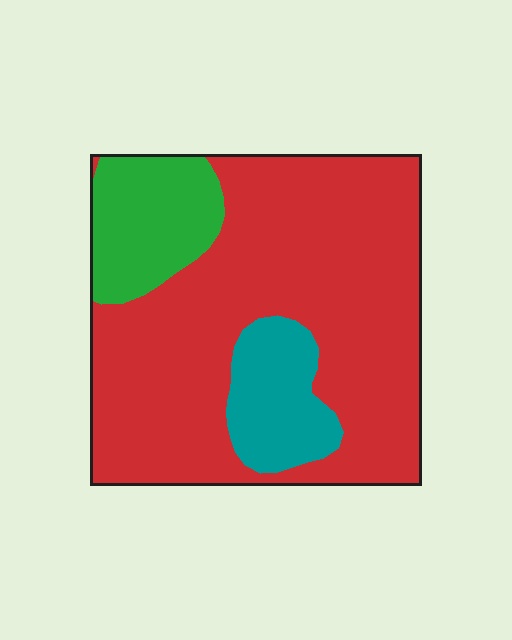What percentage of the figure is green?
Green takes up about one sixth (1/6) of the figure.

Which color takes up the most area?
Red, at roughly 75%.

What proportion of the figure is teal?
Teal takes up less than a quarter of the figure.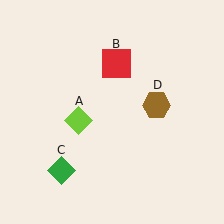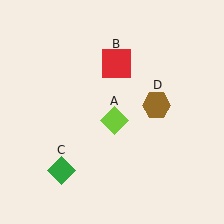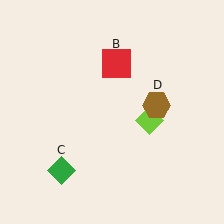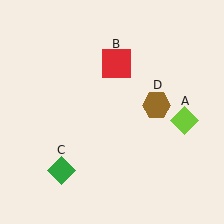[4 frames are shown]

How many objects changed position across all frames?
1 object changed position: lime diamond (object A).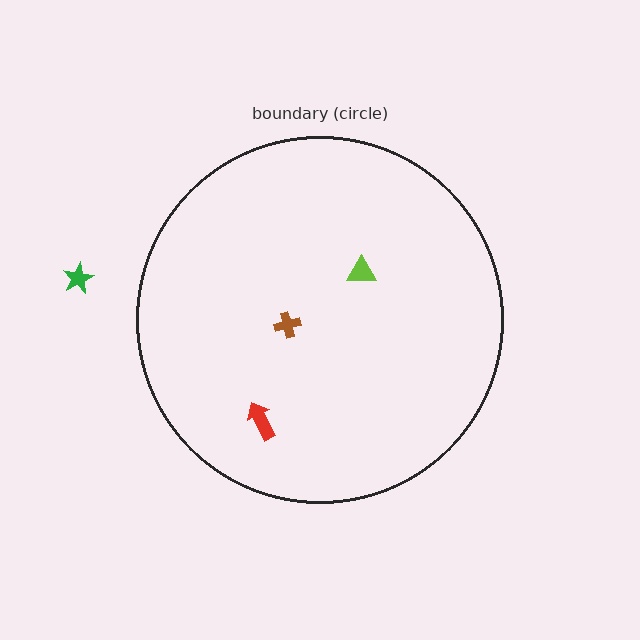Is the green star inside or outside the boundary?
Outside.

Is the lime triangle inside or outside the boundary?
Inside.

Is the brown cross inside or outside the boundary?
Inside.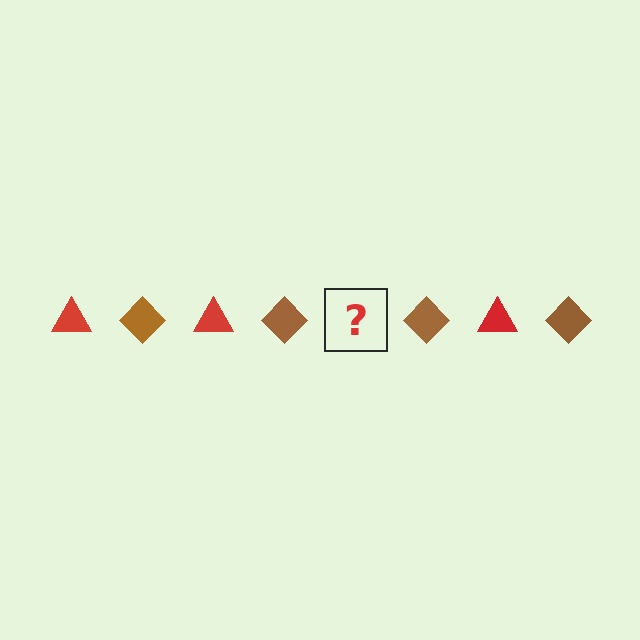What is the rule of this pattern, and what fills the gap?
The rule is that the pattern alternates between red triangle and brown diamond. The gap should be filled with a red triangle.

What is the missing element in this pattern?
The missing element is a red triangle.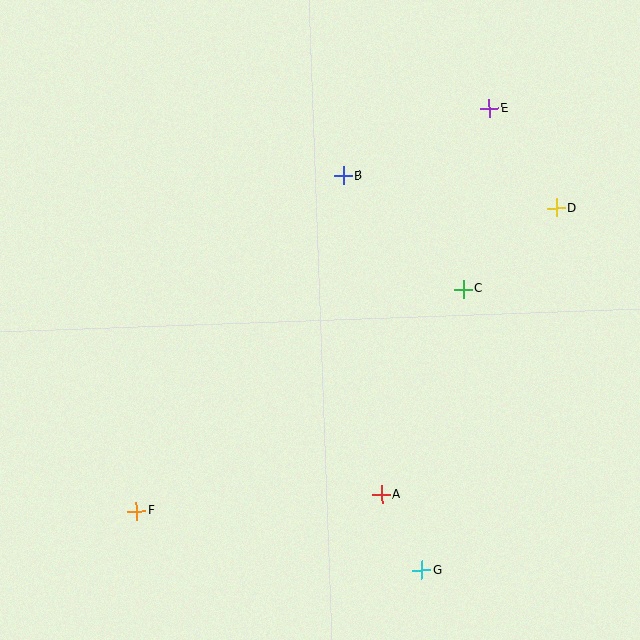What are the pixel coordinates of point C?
Point C is at (463, 289).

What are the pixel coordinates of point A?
Point A is at (382, 494).